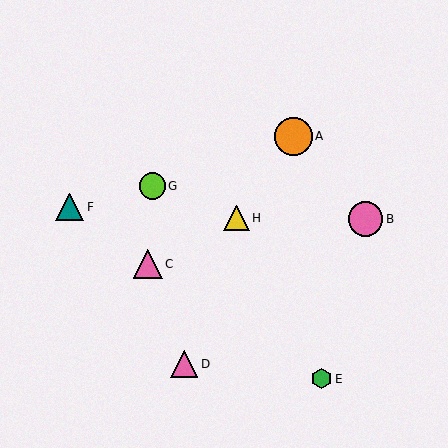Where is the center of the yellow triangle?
The center of the yellow triangle is at (237, 218).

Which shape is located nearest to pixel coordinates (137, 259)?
The pink triangle (labeled C) at (148, 264) is nearest to that location.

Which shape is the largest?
The orange circle (labeled A) is the largest.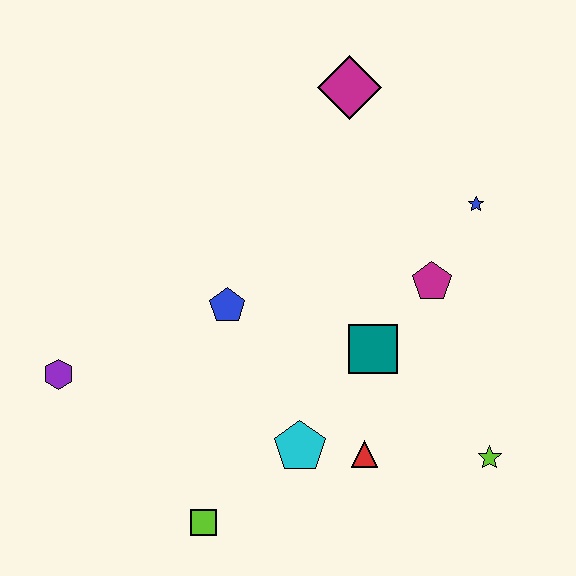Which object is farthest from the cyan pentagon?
The magenta diamond is farthest from the cyan pentagon.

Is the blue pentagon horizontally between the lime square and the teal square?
Yes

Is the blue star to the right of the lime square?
Yes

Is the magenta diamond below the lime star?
No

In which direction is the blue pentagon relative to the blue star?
The blue pentagon is to the left of the blue star.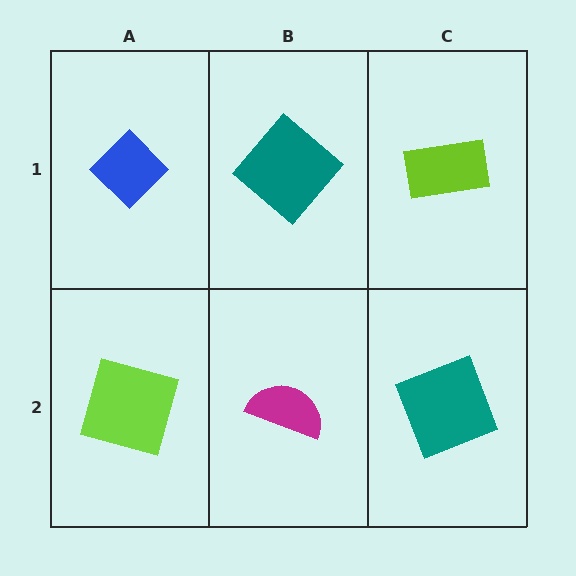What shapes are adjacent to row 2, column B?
A teal diamond (row 1, column B), a lime square (row 2, column A), a teal square (row 2, column C).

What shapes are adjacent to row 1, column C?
A teal square (row 2, column C), a teal diamond (row 1, column B).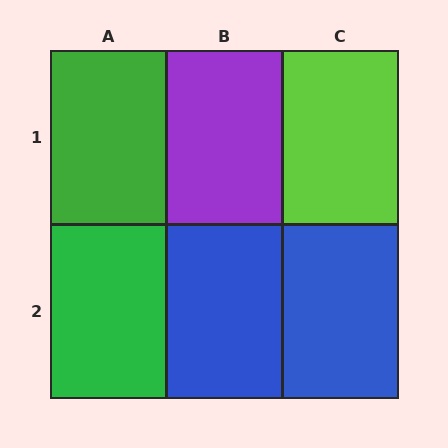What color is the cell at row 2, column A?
Green.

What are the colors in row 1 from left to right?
Green, purple, lime.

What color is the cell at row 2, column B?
Blue.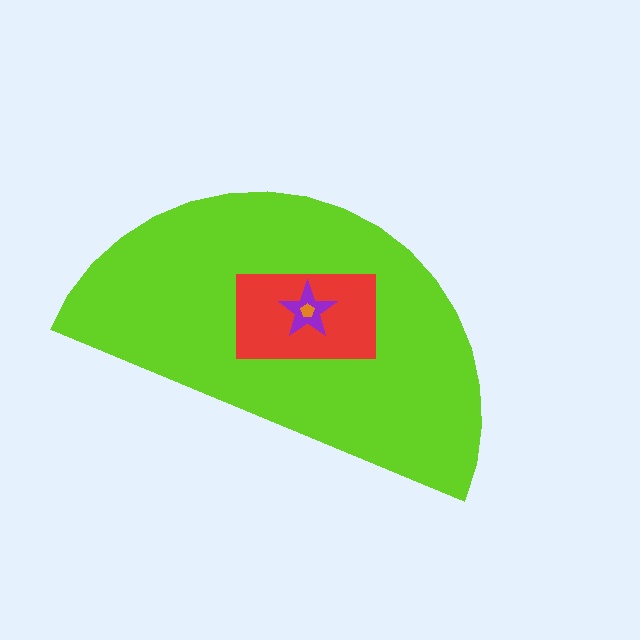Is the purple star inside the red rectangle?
Yes.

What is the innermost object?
The orange pentagon.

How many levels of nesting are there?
4.